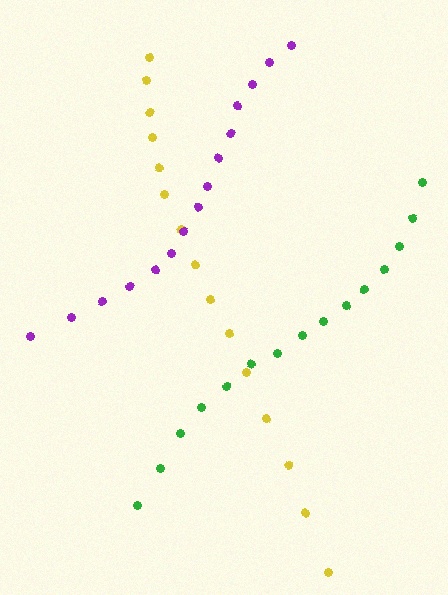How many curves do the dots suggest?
There are 3 distinct paths.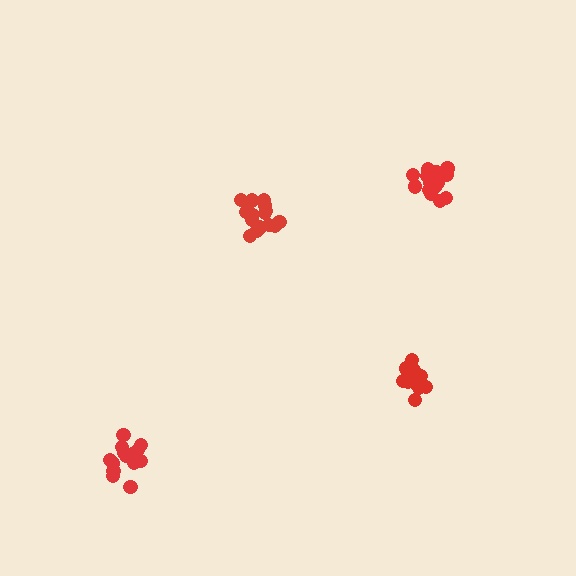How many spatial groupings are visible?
There are 4 spatial groupings.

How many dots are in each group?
Group 1: 14 dots, Group 2: 13 dots, Group 3: 17 dots, Group 4: 17 dots (61 total).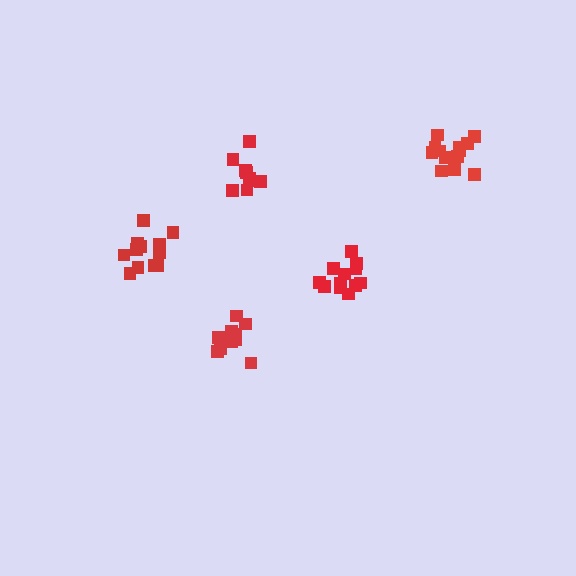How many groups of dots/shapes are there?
There are 5 groups.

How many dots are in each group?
Group 1: 9 dots, Group 2: 10 dots, Group 3: 12 dots, Group 4: 13 dots, Group 5: 12 dots (56 total).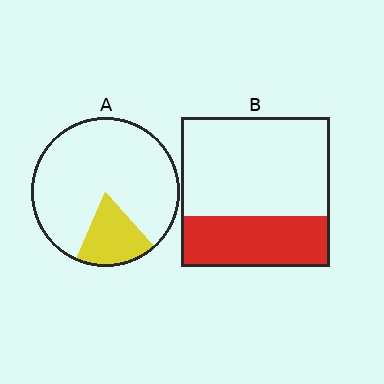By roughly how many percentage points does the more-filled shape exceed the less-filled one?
By roughly 15 percentage points (B over A).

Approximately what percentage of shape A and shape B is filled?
A is approximately 20% and B is approximately 35%.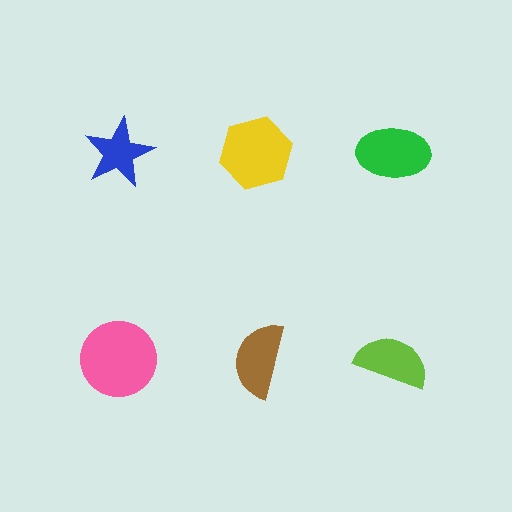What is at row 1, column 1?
A blue star.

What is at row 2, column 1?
A pink circle.